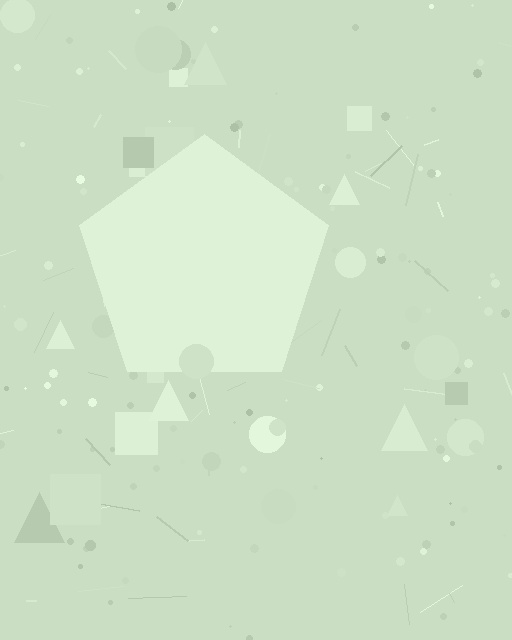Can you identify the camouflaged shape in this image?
The camouflaged shape is a pentagon.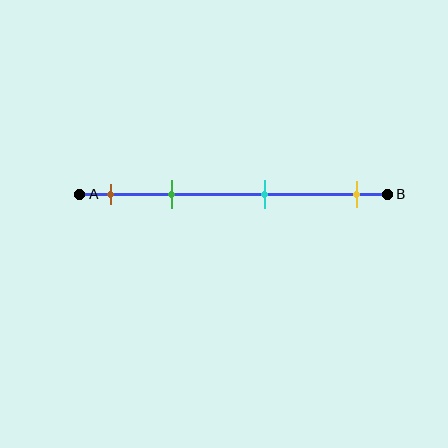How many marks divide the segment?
There are 4 marks dividing the segment.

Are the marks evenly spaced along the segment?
No, the marks are not evenly spaced.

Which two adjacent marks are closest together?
The brown and green marks are the closest adjacent pair.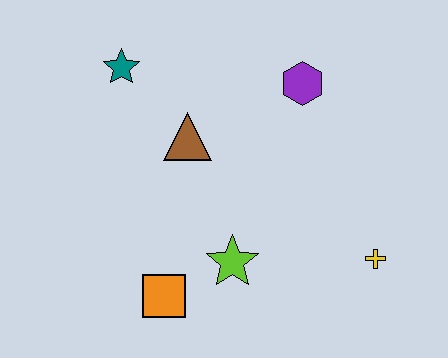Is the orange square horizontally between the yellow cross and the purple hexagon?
No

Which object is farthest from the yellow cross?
The teal star is farthest from the yellow cross.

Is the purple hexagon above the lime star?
Yes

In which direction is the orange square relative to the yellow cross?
The orange square is to the left of the yellow cross.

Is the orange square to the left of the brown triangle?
Yes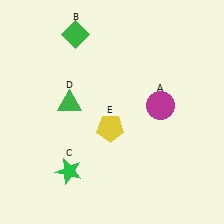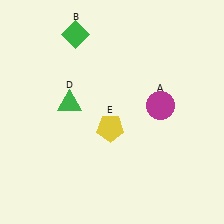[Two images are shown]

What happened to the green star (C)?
The green star (C) was removed in Image 2. It was in the bottom-left area of Image 1.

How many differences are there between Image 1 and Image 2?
There is 1 difference between the two images.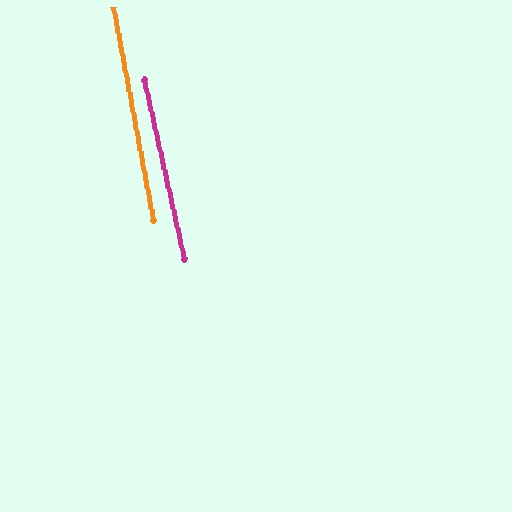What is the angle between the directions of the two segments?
Approximately 2 degrees.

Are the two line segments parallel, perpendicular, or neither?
Parallel — their directions differ by only 1.9°.